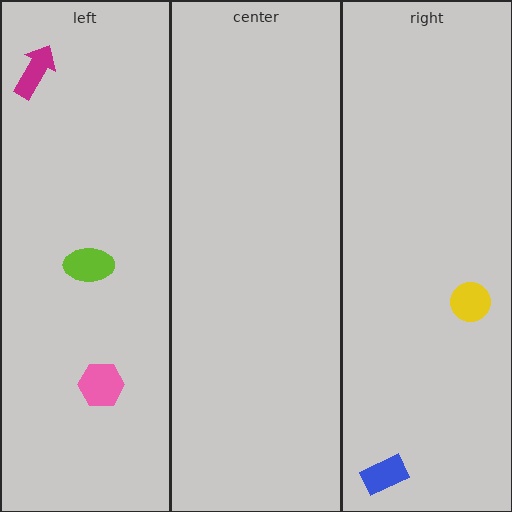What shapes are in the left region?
The magenta arrow, the pink hexagon, the lime ellipse.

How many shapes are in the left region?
3.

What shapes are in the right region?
The blue rectangle, the yellow circle.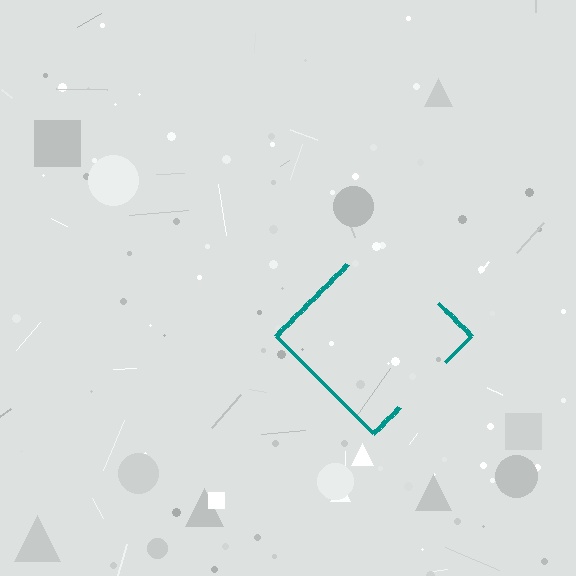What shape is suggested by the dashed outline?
The dashed outline suggests a diamond.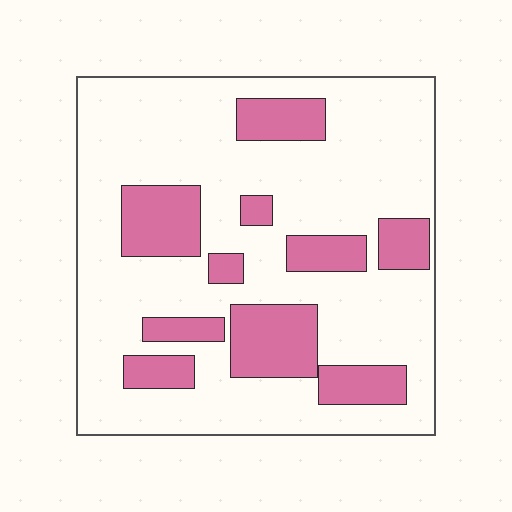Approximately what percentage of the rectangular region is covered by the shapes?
Approximately 25%.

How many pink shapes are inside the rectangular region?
10.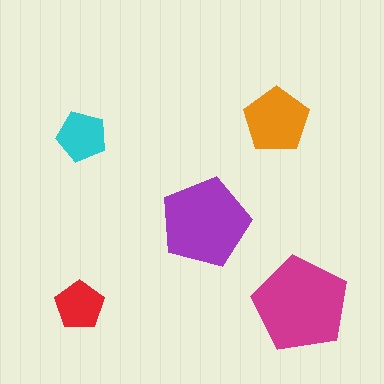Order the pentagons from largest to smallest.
the magenta one, the purple one, the orange one, the cyan one, the red one.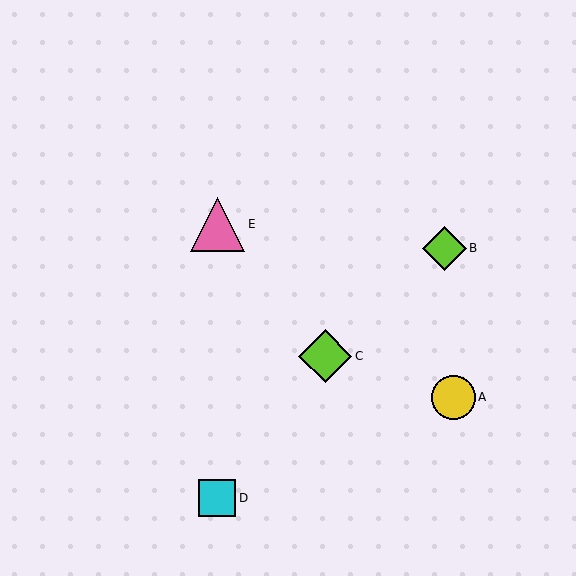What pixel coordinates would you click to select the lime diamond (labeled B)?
Click at (444, 248) to select the lime diamond B.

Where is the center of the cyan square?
The center of the cyan square is at (217, 498).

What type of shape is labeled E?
Shape E is a pink triangle.